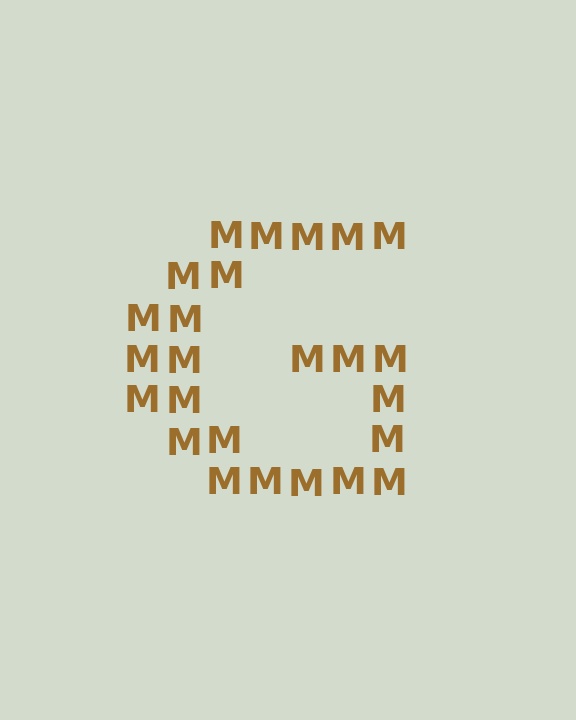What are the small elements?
The small elements are letter M's.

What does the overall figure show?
The overall figure shows the letter G.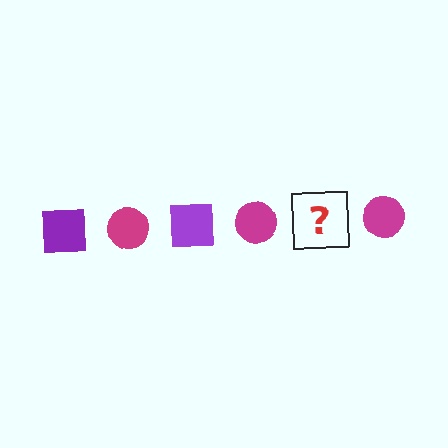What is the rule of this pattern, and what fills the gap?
The rule is that the pattern alternates between purple square and magenta circle. The gap should be filled with a purple square.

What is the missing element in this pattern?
The missing element is a purple square.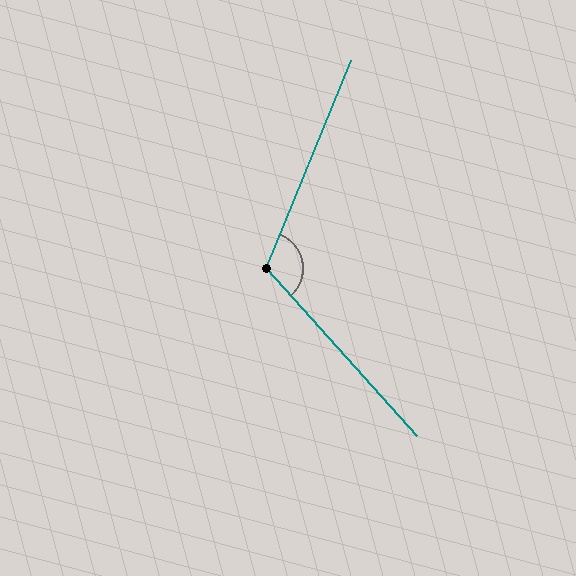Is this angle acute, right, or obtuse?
It is obtuse.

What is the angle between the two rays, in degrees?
Approximately 116 degrees.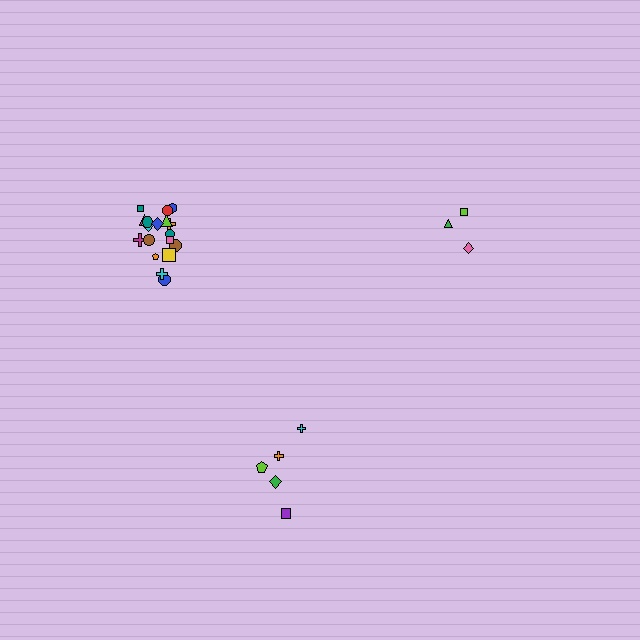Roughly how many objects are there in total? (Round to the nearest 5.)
Roughly 25 objects in total.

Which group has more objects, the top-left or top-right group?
The top-left group.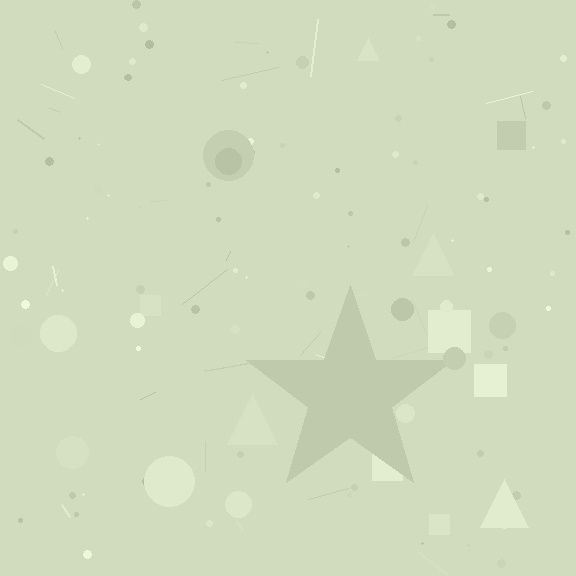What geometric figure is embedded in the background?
A star is embedded in the background.